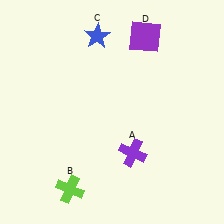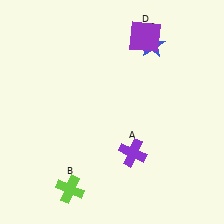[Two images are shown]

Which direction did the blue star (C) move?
The blue star (C) moved right.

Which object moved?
The blue star (C) moved right.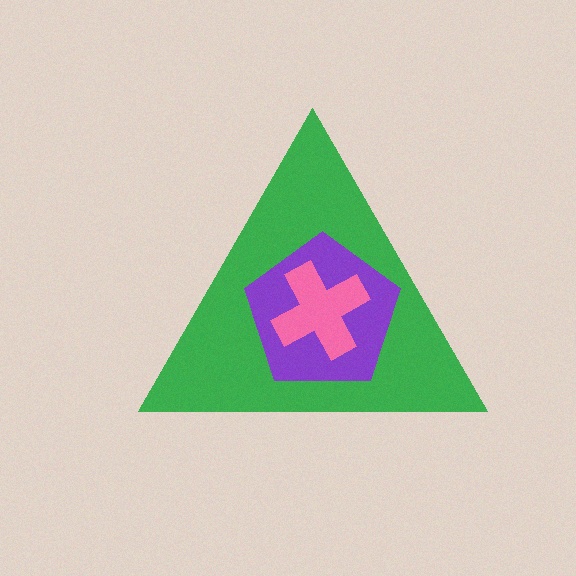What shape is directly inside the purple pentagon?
The pink cross.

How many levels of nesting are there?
3.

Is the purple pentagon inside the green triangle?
Yes.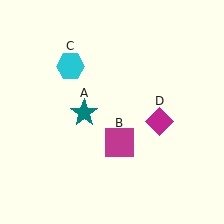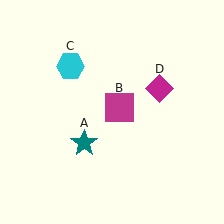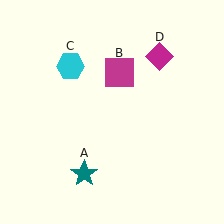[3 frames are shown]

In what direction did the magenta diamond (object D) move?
The magenta diamond (object D) moved up.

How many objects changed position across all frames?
3 objects changed position: teal star (object A), magenta square (object B), magenta diamond (object D).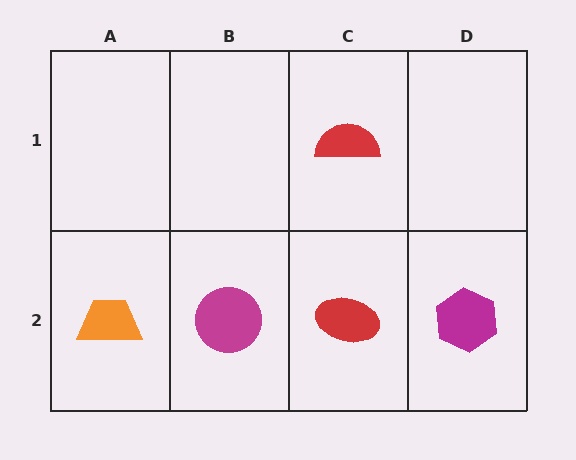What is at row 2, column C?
A red ellipse.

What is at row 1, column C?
A red semicircle.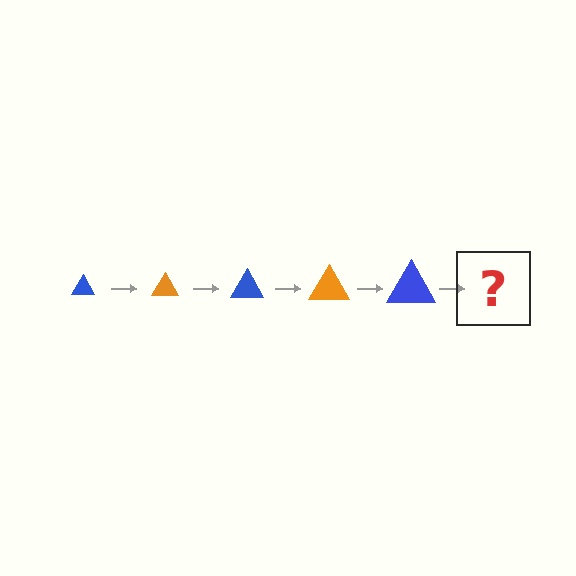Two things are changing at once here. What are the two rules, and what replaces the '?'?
The two rules are that the triangle grows larger each step and the color cycles through blue and orange. The '?' should be an orange triangle, larger than the previous one.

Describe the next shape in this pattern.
It should be an orange triangle, larger than the previous one.